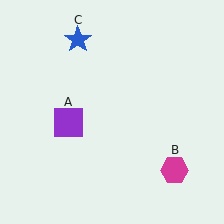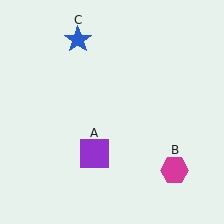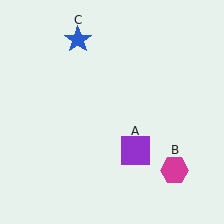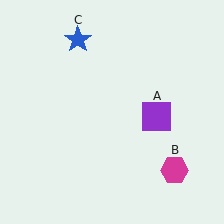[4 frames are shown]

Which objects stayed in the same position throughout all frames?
Magenta hexagon (object B) and blue star (object C) remained stationary.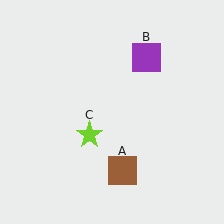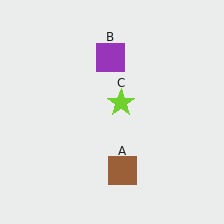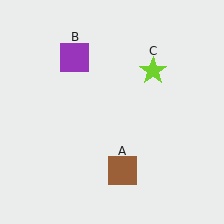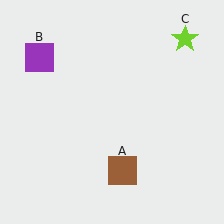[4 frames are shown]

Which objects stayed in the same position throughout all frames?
Brown square (object A) remained stationary.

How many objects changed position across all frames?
2 objects changed position: purple square (object B), lime star (object C).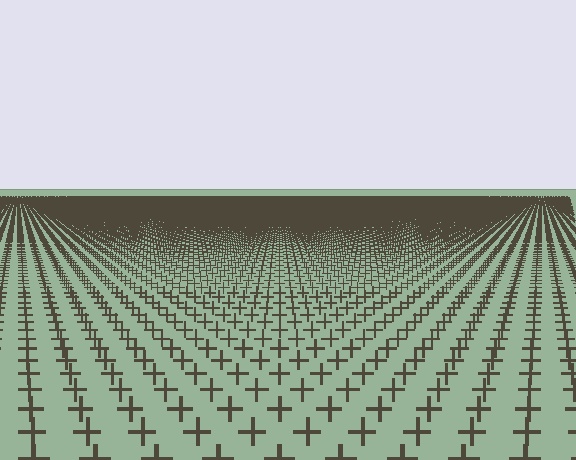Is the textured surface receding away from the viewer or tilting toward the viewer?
The surface is receding away from the viewer. Texture elements get smaller and denser toward the top.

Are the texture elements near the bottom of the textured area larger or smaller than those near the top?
Larger. Near the bottom, elements are closer to the viewer and appear at a bigger on-screen size.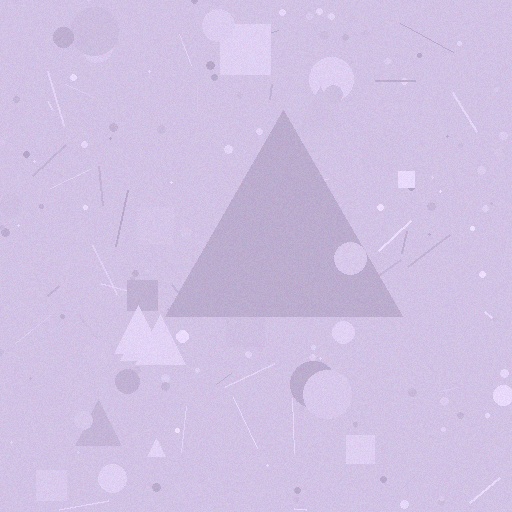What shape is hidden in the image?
A triangle is hidden in the image.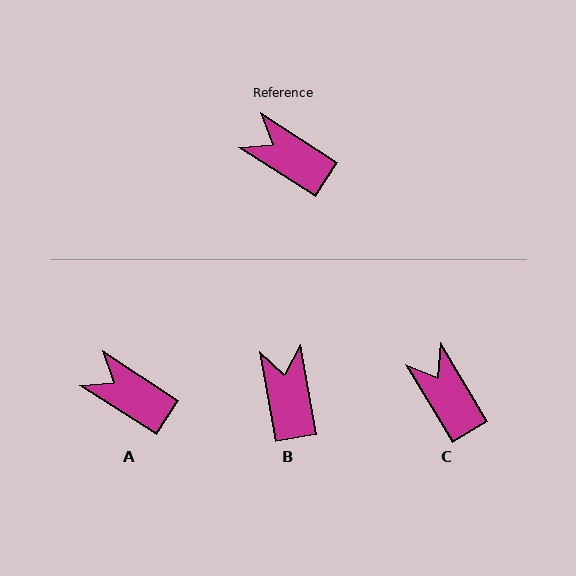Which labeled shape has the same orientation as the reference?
A.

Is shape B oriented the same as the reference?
No, it is off by about 47 degrees.